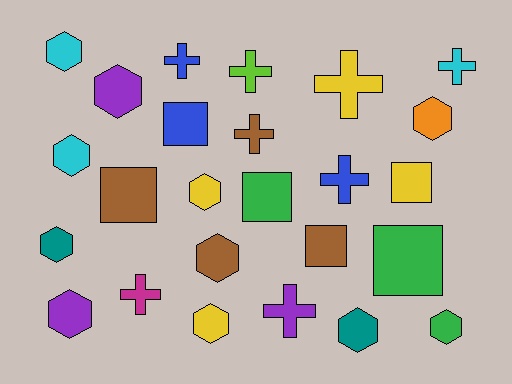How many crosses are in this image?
There are 8 crosses.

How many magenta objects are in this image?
There is 1 magenta object.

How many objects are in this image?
There are 25 objects.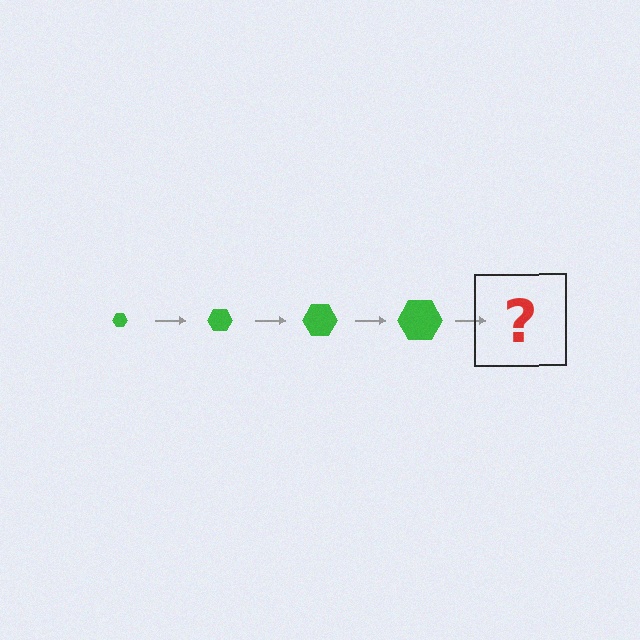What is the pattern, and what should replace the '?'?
The pattern is that the hexagon gets progressively larger each step. The '?' should be a green hexagon, larger than the previous one.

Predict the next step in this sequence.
The next step is a green hexagon, larger than the previous one.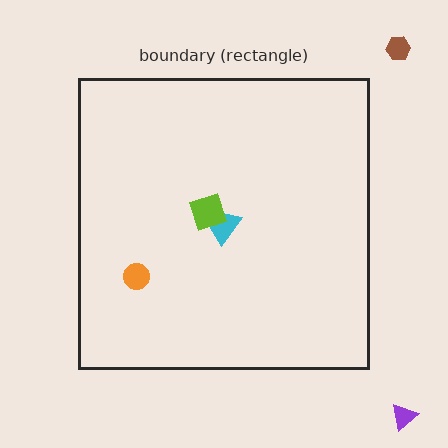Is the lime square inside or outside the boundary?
Inside.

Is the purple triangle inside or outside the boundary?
Outside.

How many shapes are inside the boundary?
3 inside, 2 outside.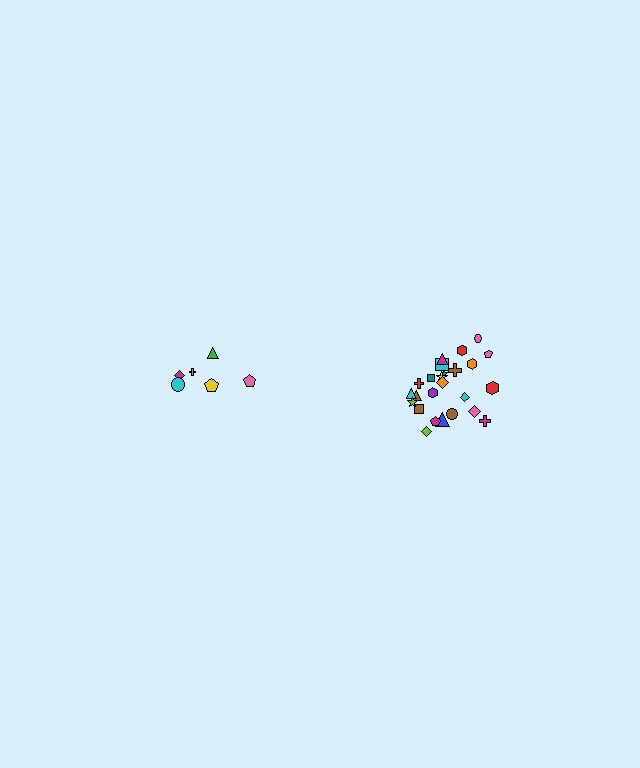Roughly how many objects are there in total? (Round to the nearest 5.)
Roughly 30 objects in total.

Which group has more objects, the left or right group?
The right group.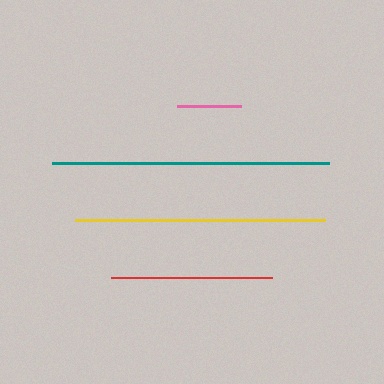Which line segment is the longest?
The teal line is the longest at approximately 278 pixels.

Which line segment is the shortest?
The pink line is the shortest at approximately 64 pixels.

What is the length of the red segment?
The red segment is approximately 161 pixels long.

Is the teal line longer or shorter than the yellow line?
The teal line is longer than the yellow line.